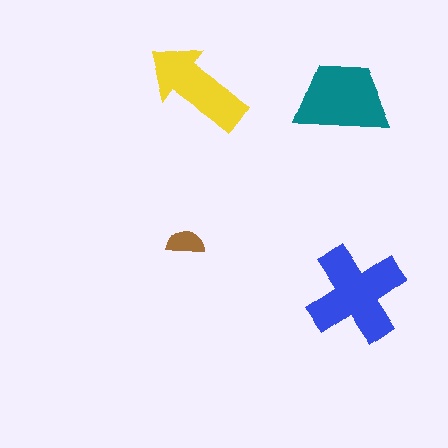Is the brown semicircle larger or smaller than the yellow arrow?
Smaller.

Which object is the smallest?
The brown semicircle.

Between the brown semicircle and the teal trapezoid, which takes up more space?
The teal trapezoid.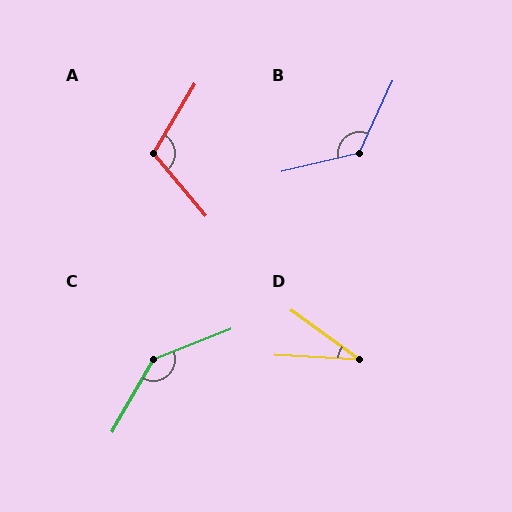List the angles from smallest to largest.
D (33°), A (109°), B (128°), C (141°).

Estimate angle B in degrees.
Approximately 128 degrees.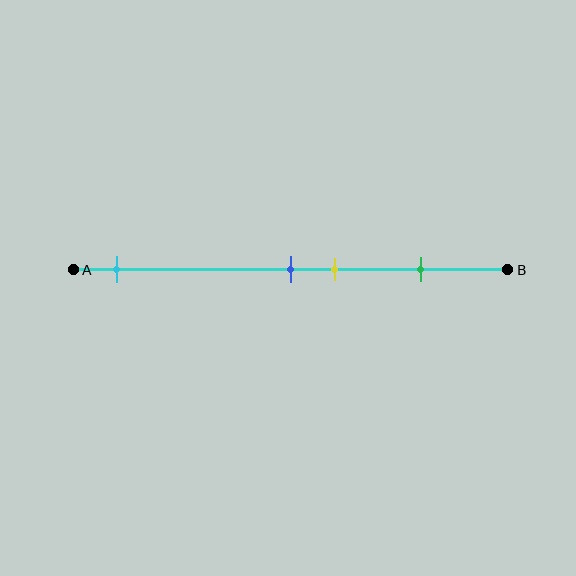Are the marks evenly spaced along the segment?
No, the marks are not evenly spaced.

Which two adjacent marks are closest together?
The blue and yellow marks are the closest adjacent pair.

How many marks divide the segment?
There are 4 marks dividing the segment.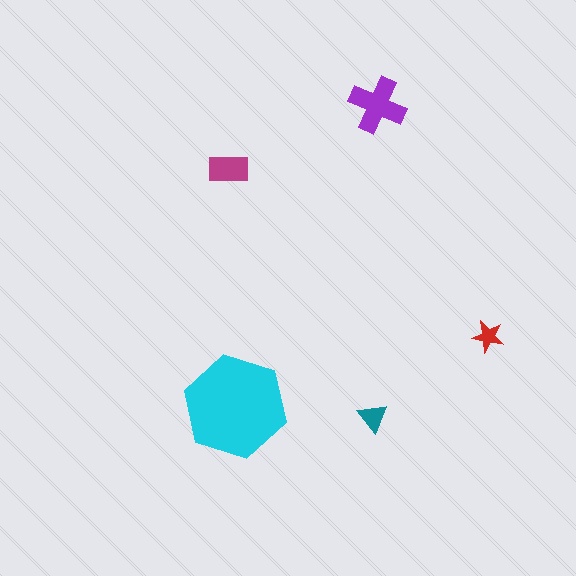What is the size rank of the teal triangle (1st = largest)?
4th.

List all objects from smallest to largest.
The red star, the teal triangle, the magenta rectangle, the purple cross, the cyan hexagon.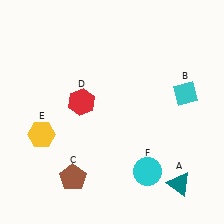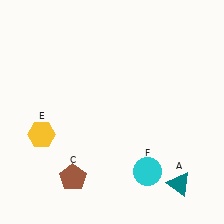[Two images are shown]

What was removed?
The red hexagon (D), the cyan diamond (B) were removed in Image 2.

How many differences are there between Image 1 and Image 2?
There are 2 differences between the two images.